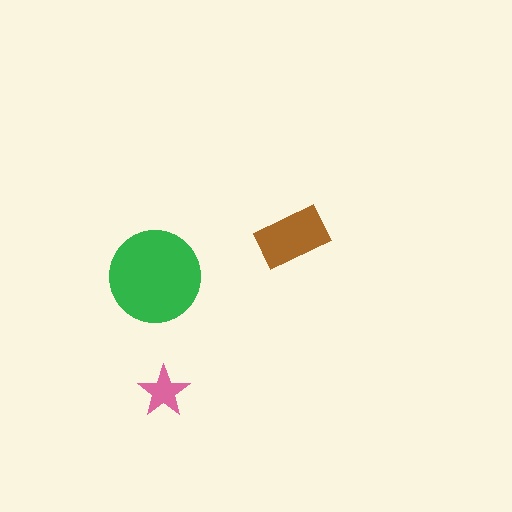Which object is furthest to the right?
The brown rectangle is rightmost.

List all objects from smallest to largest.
The pink star, the brown rectangle, the green circle.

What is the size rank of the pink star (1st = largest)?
3rd.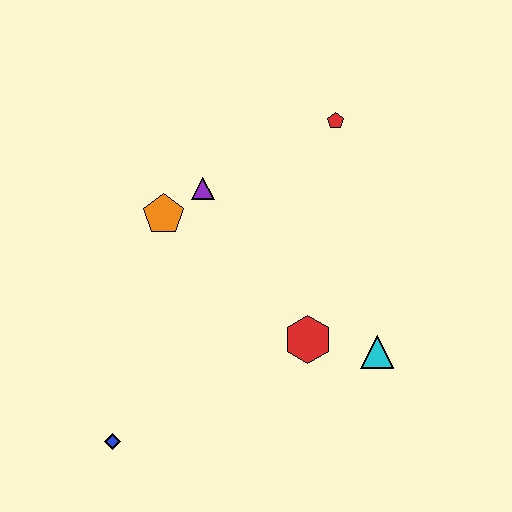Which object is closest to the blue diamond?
The red hexagon is closest to the blue diamond.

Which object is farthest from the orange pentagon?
The cyan triangle is farthest from the orange pentagon.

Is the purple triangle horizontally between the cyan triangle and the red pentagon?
No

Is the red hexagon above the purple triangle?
No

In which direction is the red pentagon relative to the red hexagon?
The red pentagon is above the red hexagon.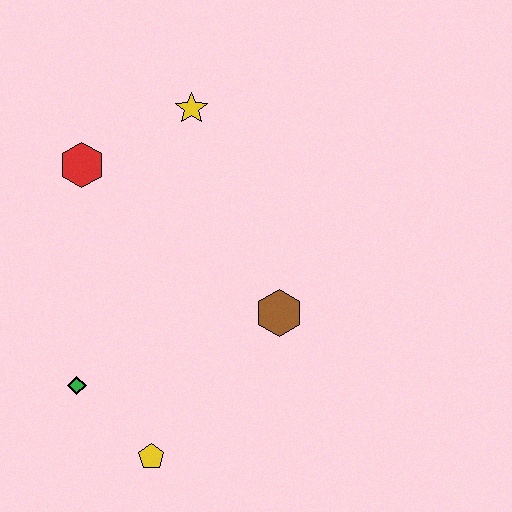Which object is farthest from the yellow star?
The yellow pentagon is farthest from the yellow star.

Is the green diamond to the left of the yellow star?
Yes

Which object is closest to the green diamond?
The yellow pentagon is closest to the green diamond.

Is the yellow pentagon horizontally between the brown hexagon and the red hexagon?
Yes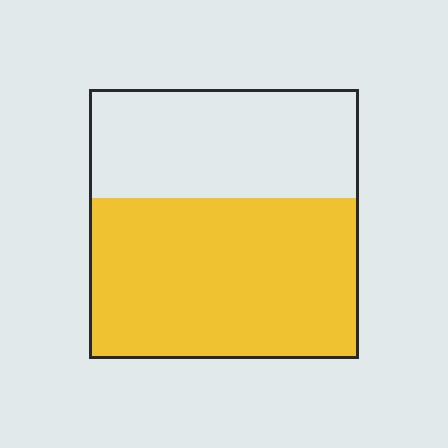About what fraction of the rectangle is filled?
About three fifths (3/5).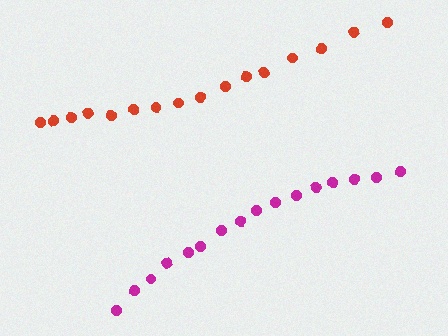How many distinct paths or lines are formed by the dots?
There are 2 distinct paths.